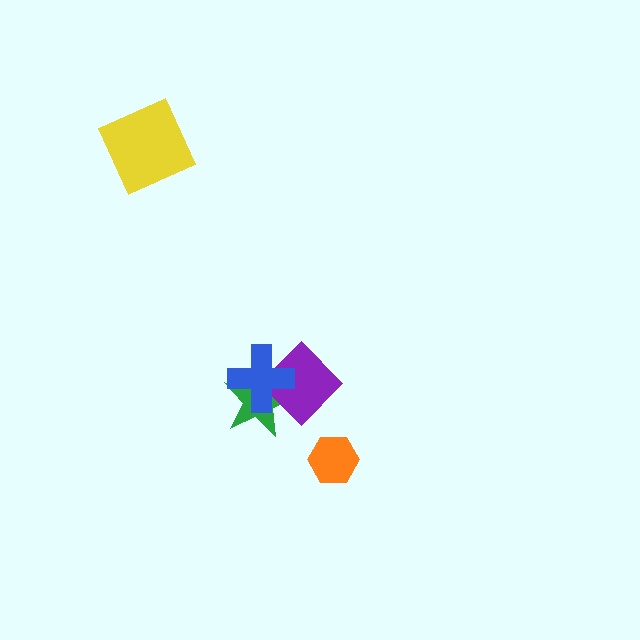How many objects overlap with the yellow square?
0 objects overlap with the yellow square.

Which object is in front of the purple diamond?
The blue cross is in front of the purple diamond.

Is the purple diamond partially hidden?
Yes, it is partially covered by another shape.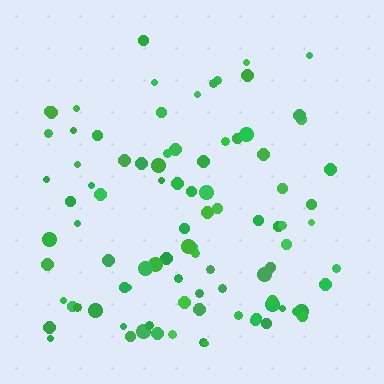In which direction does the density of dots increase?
From top to bottom, with the bottom side densest.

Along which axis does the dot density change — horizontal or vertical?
Vertical.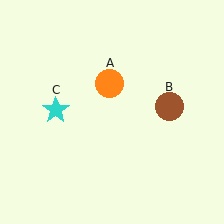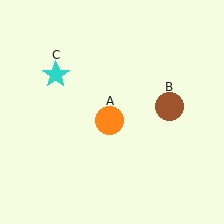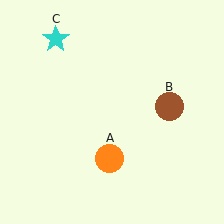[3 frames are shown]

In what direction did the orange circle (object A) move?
The orange circle (object A) moved down.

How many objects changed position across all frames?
2 objects changed position: orange circle (object A), cyan star (object C).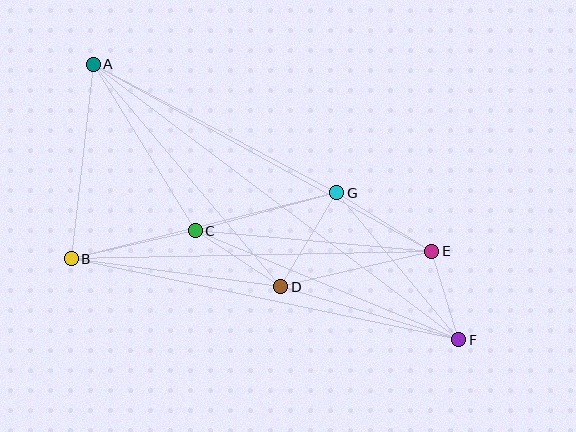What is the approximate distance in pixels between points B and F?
The distance between B and F is approximately 396 pixels.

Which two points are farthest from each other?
Points A and F are farthest from each other.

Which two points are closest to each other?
Points E and F are closest to each other.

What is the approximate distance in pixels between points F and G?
The distance between F and G is approximately 191 pixels.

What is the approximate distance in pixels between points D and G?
The distance between D and G is approximately 110 pixels.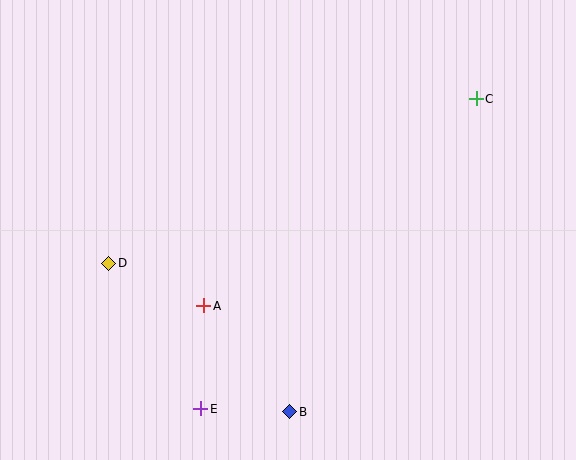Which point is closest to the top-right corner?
Point C is closest to the top-right corner.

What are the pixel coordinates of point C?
Point C is at (476, 99).